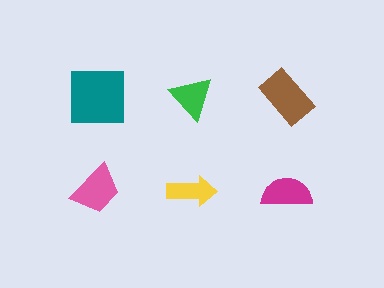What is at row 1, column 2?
A green triangle.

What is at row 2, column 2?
A yellow arrow.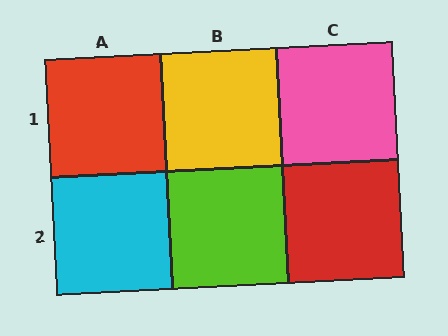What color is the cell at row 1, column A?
Red.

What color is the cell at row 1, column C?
Pink.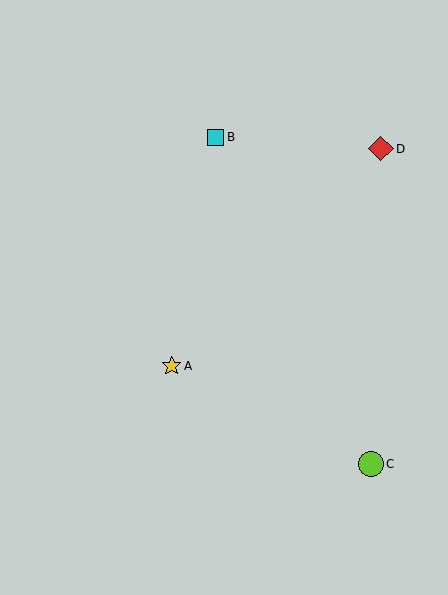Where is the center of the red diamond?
The center of the red diamond is at (381, 149).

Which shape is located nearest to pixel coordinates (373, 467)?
The lime circle (labeled C) at (371, 464) is nearest to that location.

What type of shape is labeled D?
Shape D is a red diamond.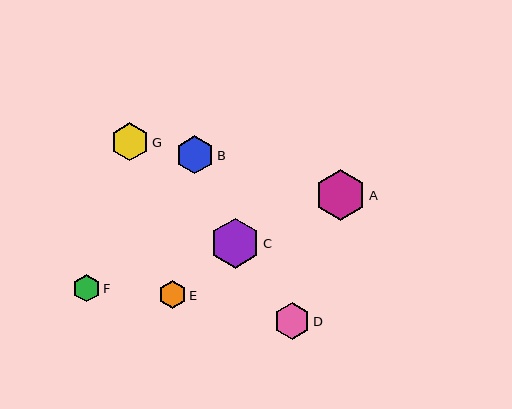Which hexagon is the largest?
Hexagon A is the largest with a size of approximately 51 pixels.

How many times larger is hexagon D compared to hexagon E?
Hexagon D is approximately 1.3 times the size of hexagon E.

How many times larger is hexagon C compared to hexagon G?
Hexagon C is approximately 1.3 times the size of hexagon G.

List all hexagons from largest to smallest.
From largest to smallest: A, C, G, B, D, E, F.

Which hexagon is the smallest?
Hexagon F is the smallest with a size of approximately 27 pixels.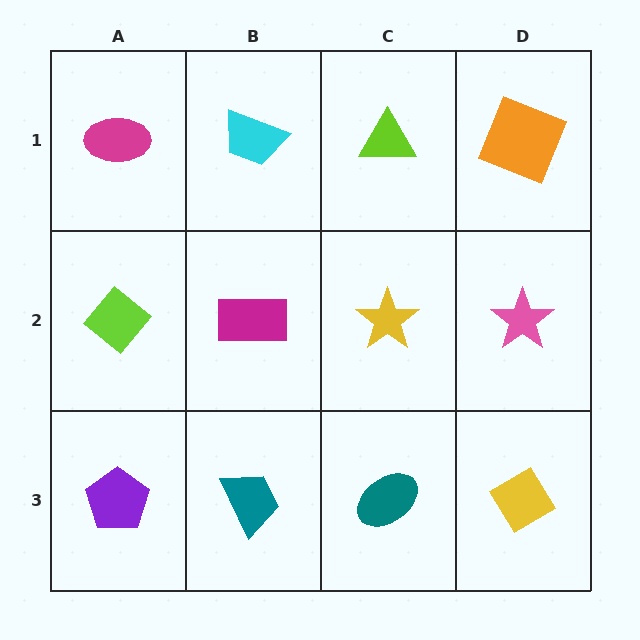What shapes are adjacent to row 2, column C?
A lime triangle (row 1, column C), a teal ellipse (row 3, column C), a magenta rectangle (row 2, column B), a pink star (row 2, column D).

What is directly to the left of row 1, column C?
A cyan trapezoid.